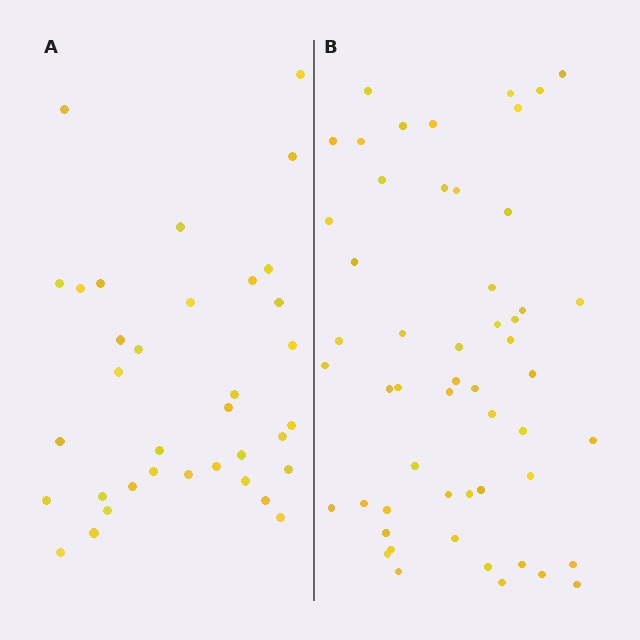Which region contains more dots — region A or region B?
Region B (the right region) has more dots.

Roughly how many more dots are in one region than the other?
Region B has approximately 20 more dots than region A.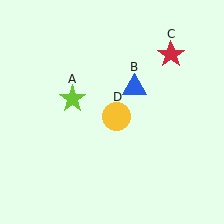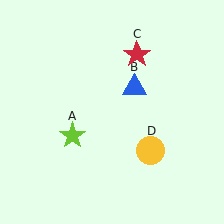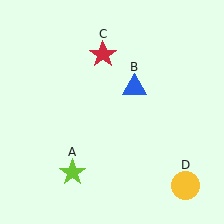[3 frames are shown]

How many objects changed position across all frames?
3 objects changed position: lime star (object A), red star (object C), yellow circle (object D).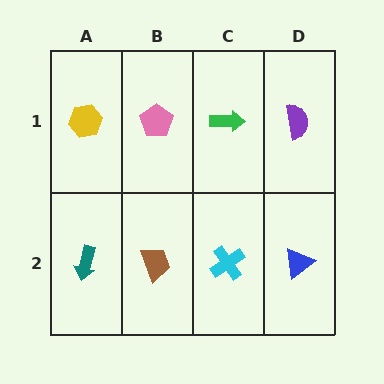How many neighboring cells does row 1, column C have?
3.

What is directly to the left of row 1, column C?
A pink pentagon.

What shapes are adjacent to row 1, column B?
A brown trapezoid (row 2, column B), a yellow hexagon (row 1, column A), a green arrow (row 1, column C).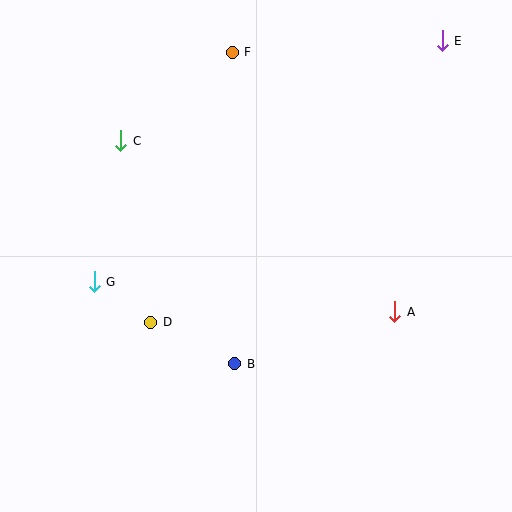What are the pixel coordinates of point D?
Point D is at (151, 322).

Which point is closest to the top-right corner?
Point E is closest to the top-right corner.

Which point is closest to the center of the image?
Point B at (235, 364) is closest to the center.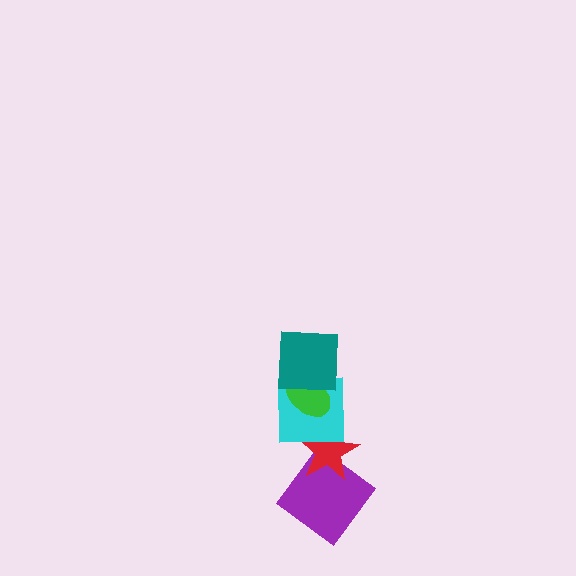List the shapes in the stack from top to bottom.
From top to bottom: the teal square, the green ellipse, the cyan square, the red star, the purple diamond.